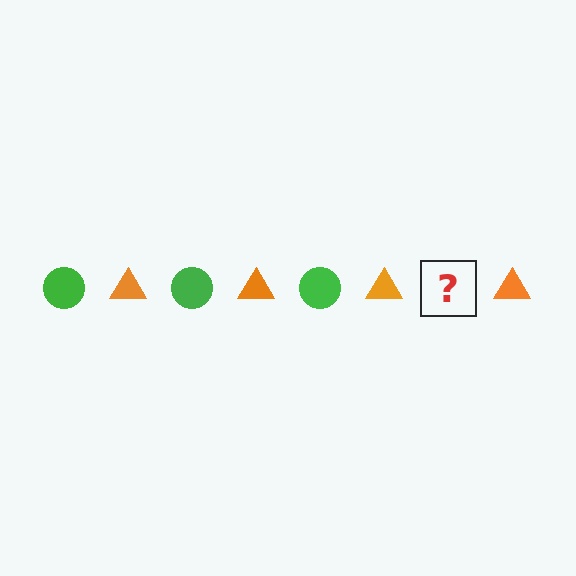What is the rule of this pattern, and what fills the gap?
The rule is that the pattern alternates between green circle and orange triangle. The gap should be filled with a green circle.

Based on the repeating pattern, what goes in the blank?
The blank should be a green circle.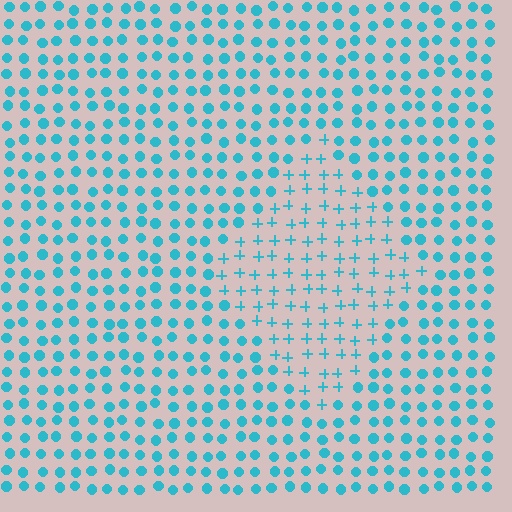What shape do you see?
I see a diamond.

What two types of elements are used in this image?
The image uses plus signs inside the diamond region and circles outside it.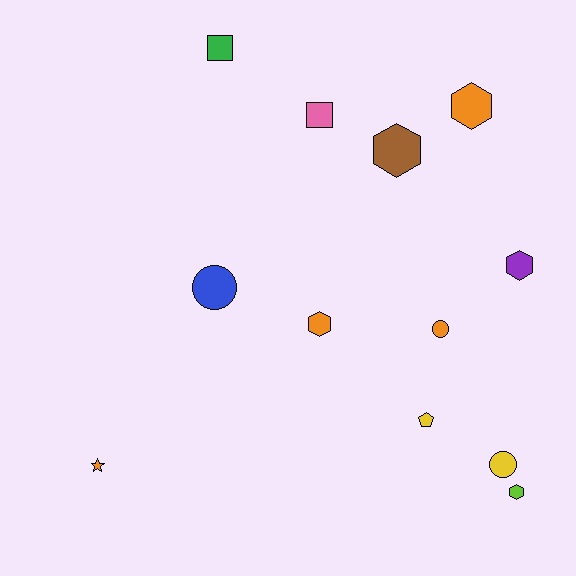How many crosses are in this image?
There are no crosses.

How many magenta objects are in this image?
There are no magenta objects.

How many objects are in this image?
There are 12 objects.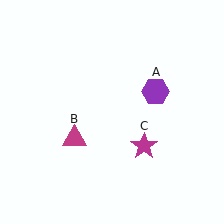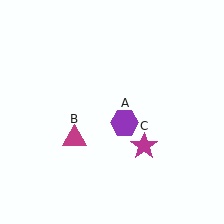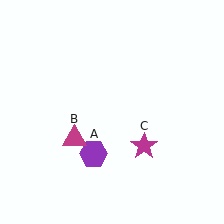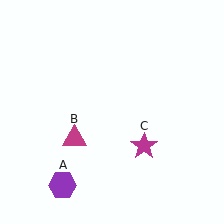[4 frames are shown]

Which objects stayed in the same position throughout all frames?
Magenta triangle (object B) and magenta star (object C) remained stationary.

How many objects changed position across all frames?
1 object changed position: purple hexagon (object A).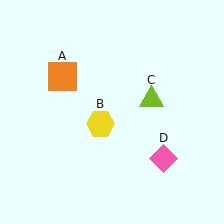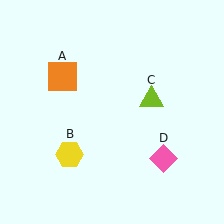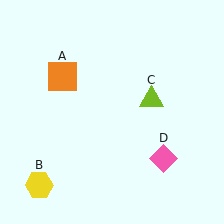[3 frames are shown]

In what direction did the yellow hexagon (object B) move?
The yellow hexagon (object B) moved down and to the left.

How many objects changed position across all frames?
1 object changed position: yellow hexagon (object B).